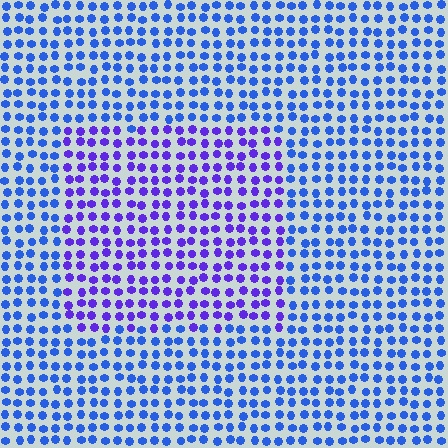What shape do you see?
I see a rectangle.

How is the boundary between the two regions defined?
The boundary is defined purely by a slight shift in hue (about 36 degrees). Spacing, size, and orientation are identical on both sides.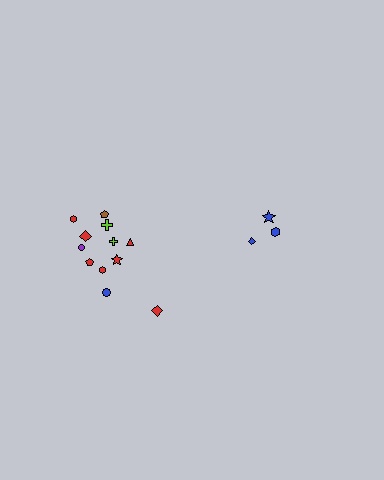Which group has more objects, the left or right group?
The left group.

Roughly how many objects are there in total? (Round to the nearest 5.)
Roughly 15 objects in total.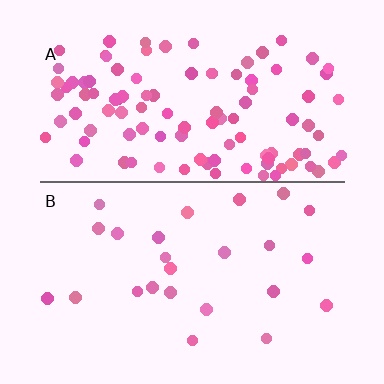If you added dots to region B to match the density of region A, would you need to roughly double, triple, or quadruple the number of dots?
Approximately quadruple.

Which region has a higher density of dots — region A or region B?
A (the top).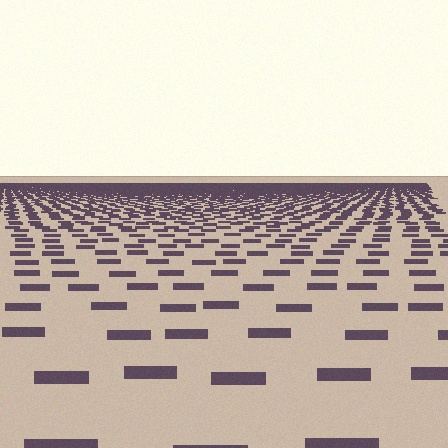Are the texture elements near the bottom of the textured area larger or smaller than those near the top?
Larger. Near the bottom, elements are closer to the viewer and appear at a bigger on-screen size.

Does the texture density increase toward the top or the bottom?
Density increases toward the top.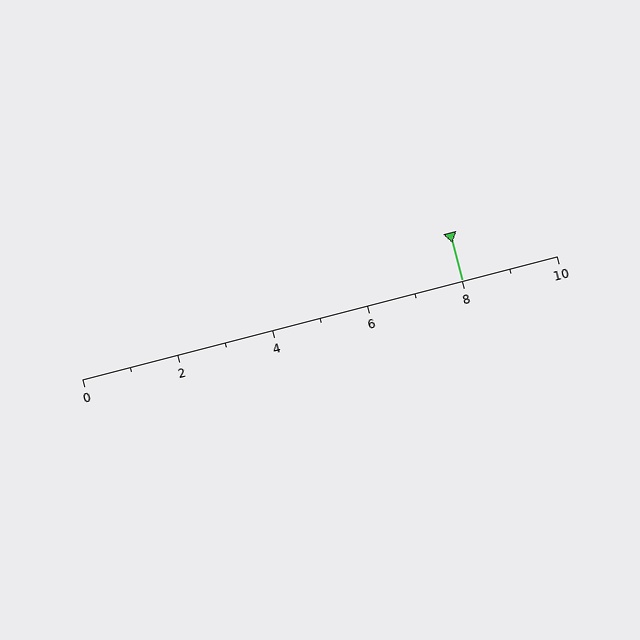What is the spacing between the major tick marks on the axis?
The major ticks are spaced 2 apart.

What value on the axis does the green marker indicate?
The marker indicates approximately 8.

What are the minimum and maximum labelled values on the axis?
The axis runs from 0 to 10.